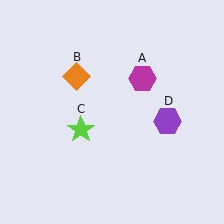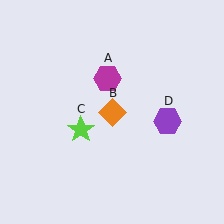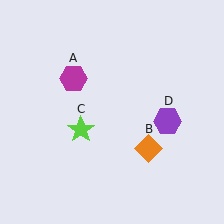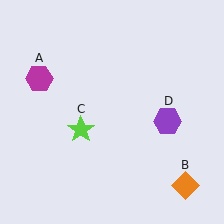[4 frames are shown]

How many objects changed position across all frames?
2 objects changed position: magenta hexagon (object A), orange diamond (object B).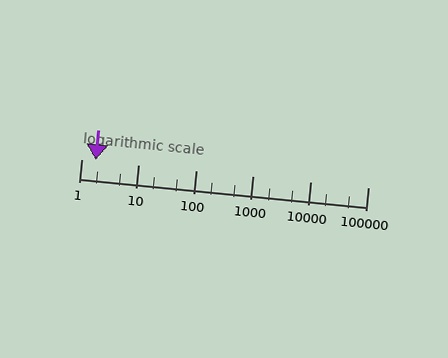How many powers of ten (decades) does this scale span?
The scale spans 5 decades, from 1 to 100000.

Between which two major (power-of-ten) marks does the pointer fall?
The pointer is between 1 and 10.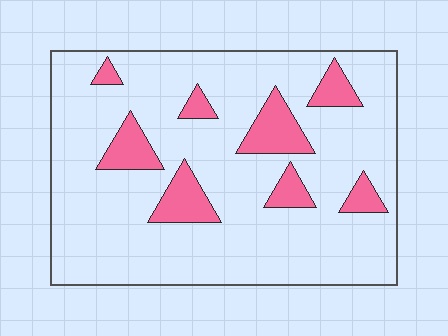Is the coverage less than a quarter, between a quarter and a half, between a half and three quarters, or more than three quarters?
Less than a quarter.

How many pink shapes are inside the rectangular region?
8.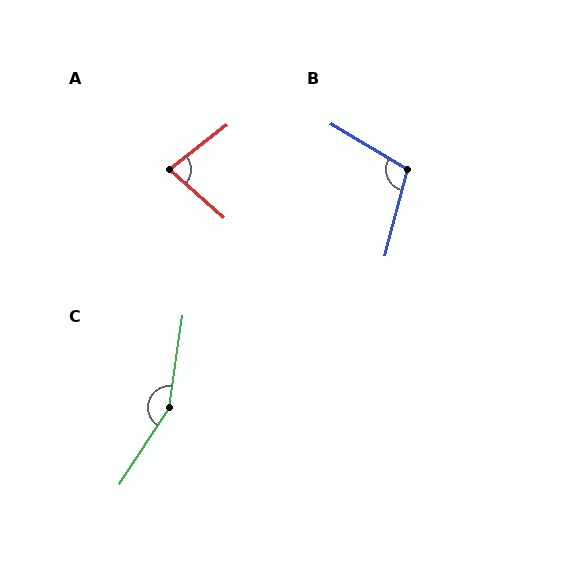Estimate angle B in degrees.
Approximately 106 degrees.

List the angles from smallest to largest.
A (80°), B (106°), C (155°).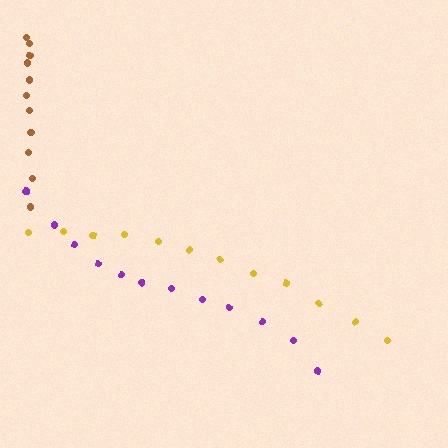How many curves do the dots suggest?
There are 3 distinct paths.